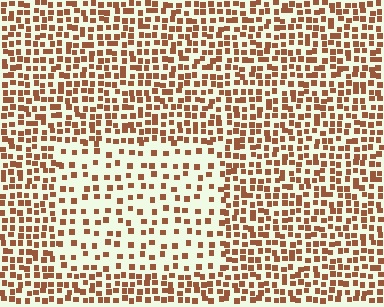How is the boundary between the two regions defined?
The boundary is defined by a change in element density (approximately 2.0x ratio). All elements are the same color, size, and shape.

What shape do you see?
I see a rectangle.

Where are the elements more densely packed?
The elements are more densely packed outside the rectangle boundary.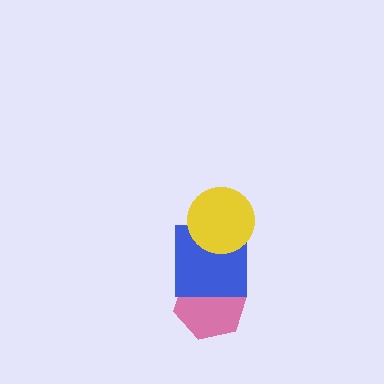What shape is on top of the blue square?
The yellow circle is on top of the blue square.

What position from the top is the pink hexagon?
The pink hexagon is 3rd from the top.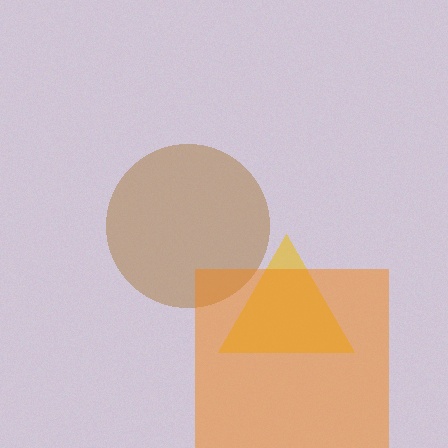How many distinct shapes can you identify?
There are 3 distinct shapes: a yellow triangle, a brown circle, an orange square.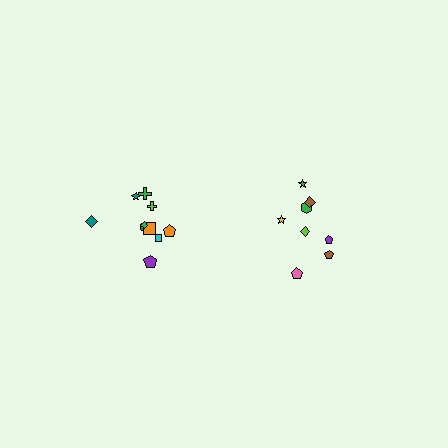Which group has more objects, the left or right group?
The left group.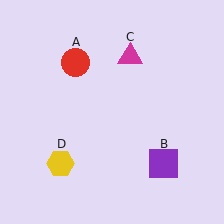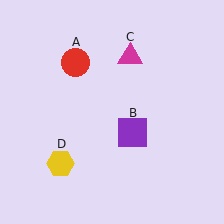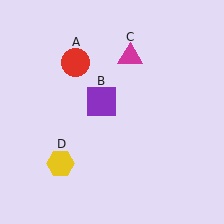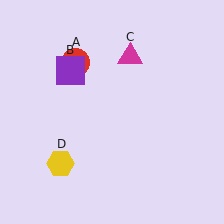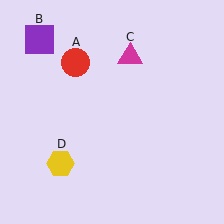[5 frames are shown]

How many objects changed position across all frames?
1 object changed position: purple square (object B).